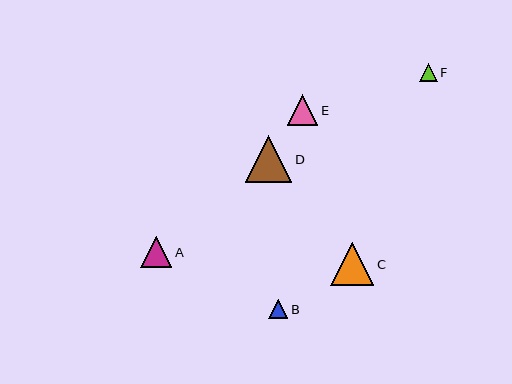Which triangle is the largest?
Triangle D is the largest with a size of approximately 47 pixels.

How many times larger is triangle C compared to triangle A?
Triangle C is approximately 1.4 times the size of triangle A.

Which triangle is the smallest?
Triangle F is the smallest with a size of approximately 18 pixels.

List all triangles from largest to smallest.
From largest to smallest: D, C, A, E, B, F.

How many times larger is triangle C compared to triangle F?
Triangle C is approximately 2.4 times the size of triangle F.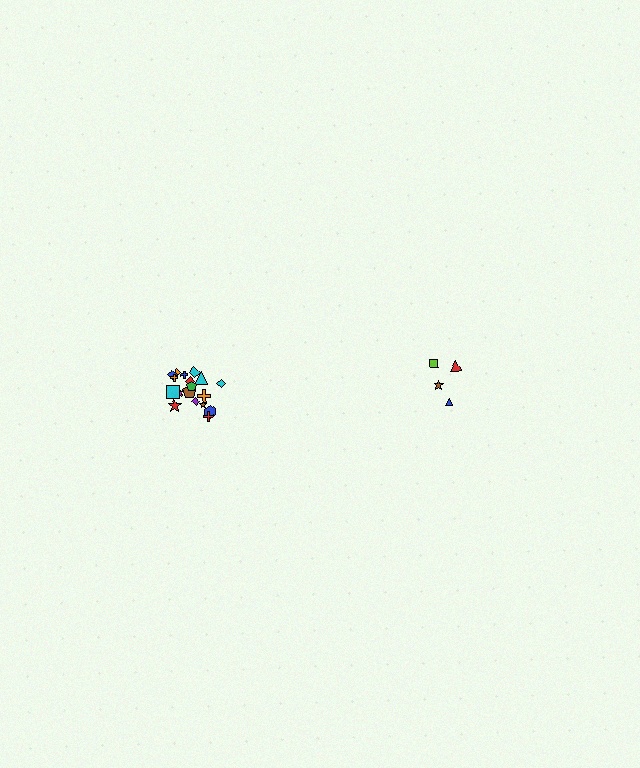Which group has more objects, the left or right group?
The left group.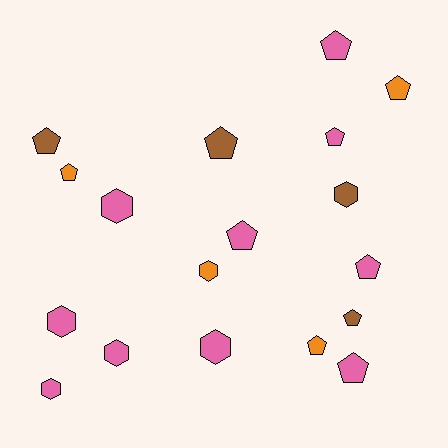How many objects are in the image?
There are 18 objects.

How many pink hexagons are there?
There are 5 pink hexagons.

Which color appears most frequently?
Pink, with 10 objects.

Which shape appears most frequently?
Pentagon, with 11 objects.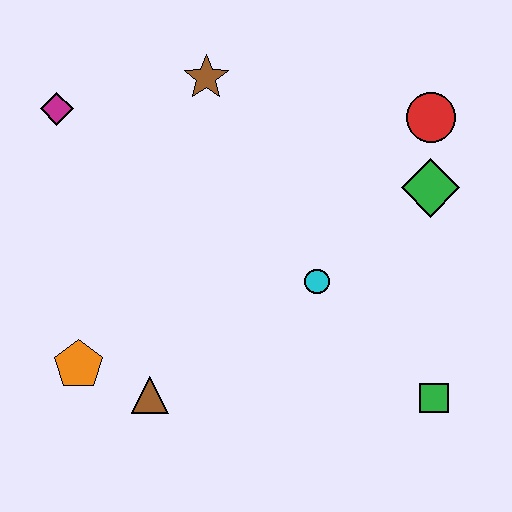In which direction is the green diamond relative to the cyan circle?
The green diamond is to the right of the cyan circle.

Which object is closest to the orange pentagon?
The brown triangle is closest to the orange pentagon.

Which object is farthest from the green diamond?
The orange pentagon is farthest from the green diamond.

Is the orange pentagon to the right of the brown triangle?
No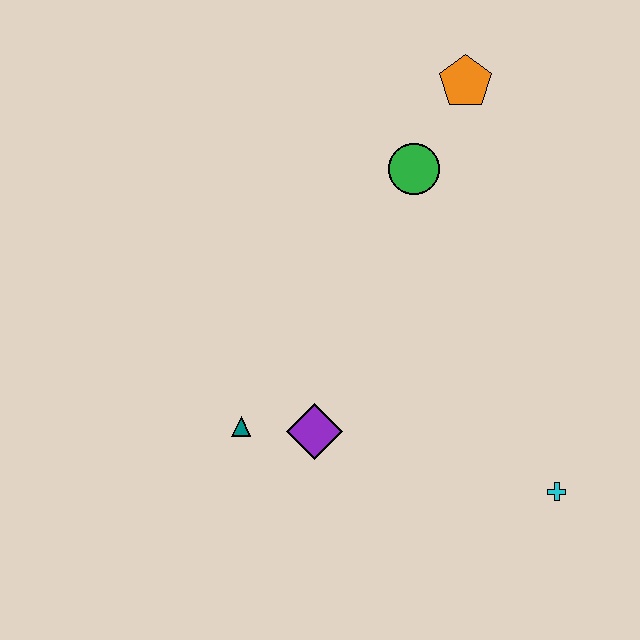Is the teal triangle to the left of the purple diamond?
Yes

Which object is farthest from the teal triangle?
The orange pentagon is farthest from the teal triangle.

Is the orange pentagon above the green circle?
Yes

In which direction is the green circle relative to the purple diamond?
The green circle is above the purple diamond.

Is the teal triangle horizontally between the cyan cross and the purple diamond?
No